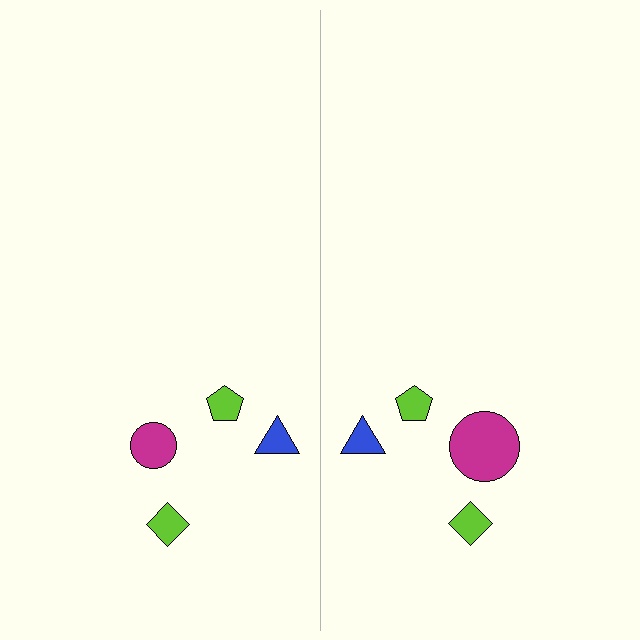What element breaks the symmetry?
The magenta circle on the right side has a different size than its mirror counterpart.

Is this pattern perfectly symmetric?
No, the pattern is not perfectly symmetric. The magenta circle on the right side has a different size than its mirror counterpart.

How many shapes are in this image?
There are 8 shapes in this image.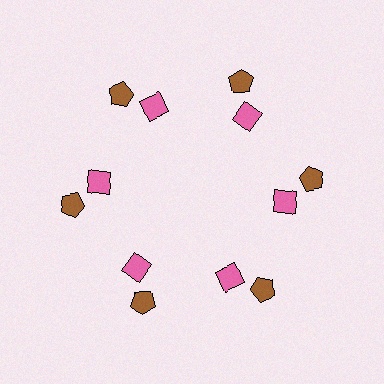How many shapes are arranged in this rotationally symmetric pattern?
There are 12 shapes, arranged in 6 groups of 2.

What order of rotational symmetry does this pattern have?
This pattern has 6-fold rotational symmetry.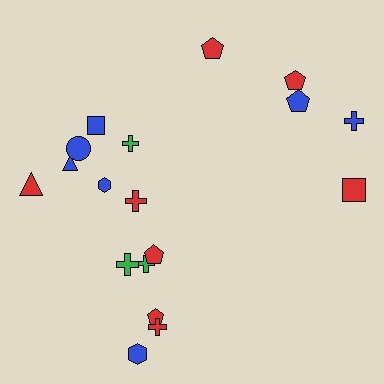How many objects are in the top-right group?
There are 5 objects.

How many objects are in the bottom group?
There are 6 objects.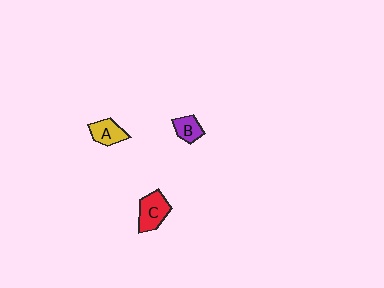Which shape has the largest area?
Shape C (red).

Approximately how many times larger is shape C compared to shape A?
Approximately 1.3 times.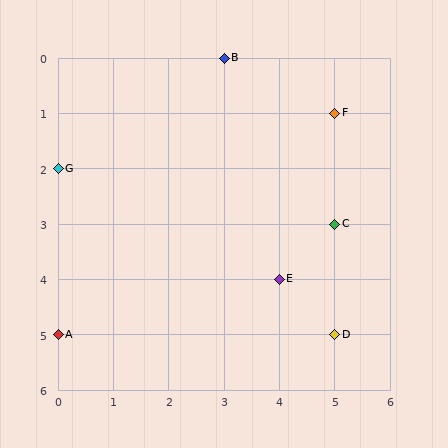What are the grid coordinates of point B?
Point B is at grid coordinates (3, 0).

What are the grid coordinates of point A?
Point A is at grid coordinates (0, 5).